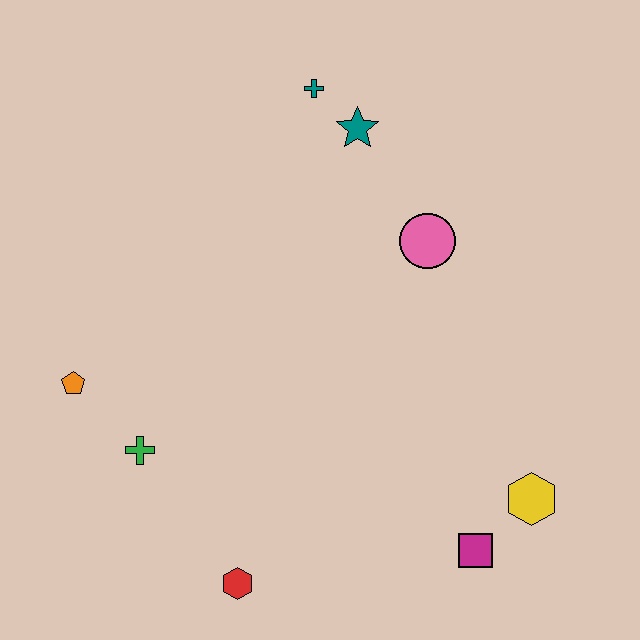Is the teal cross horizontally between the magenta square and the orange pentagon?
Yes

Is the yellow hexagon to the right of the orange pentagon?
Yes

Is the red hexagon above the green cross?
No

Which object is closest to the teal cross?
The teal star is closest to the teal cross.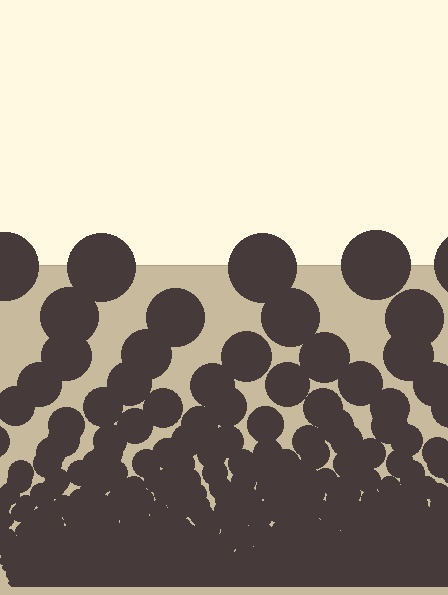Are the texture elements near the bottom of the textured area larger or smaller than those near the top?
Smaller. The gradient is inverted — elements near the bottom are smaller and denser.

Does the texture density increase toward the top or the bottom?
Density increases toward the bottom.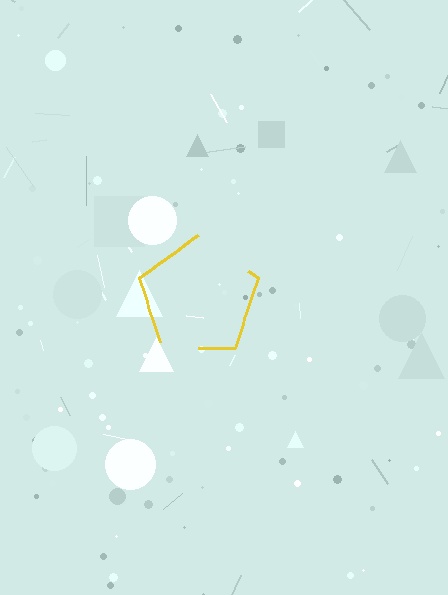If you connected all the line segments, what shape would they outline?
They would outline a pentagon.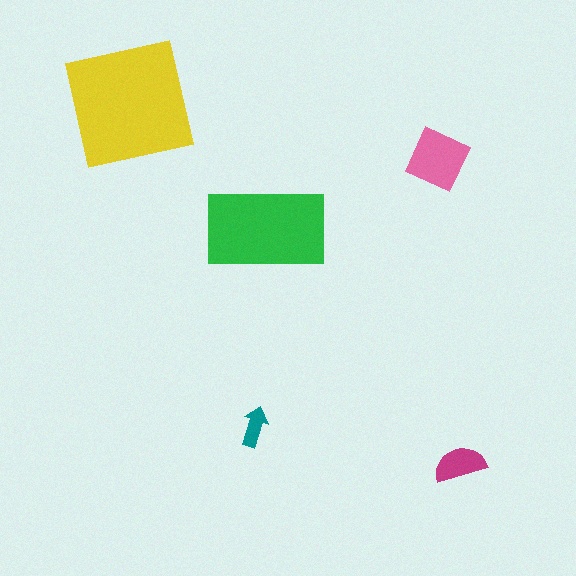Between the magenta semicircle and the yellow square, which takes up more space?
The yellow square.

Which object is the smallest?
The teal arrow.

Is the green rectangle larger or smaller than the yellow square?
Smaller.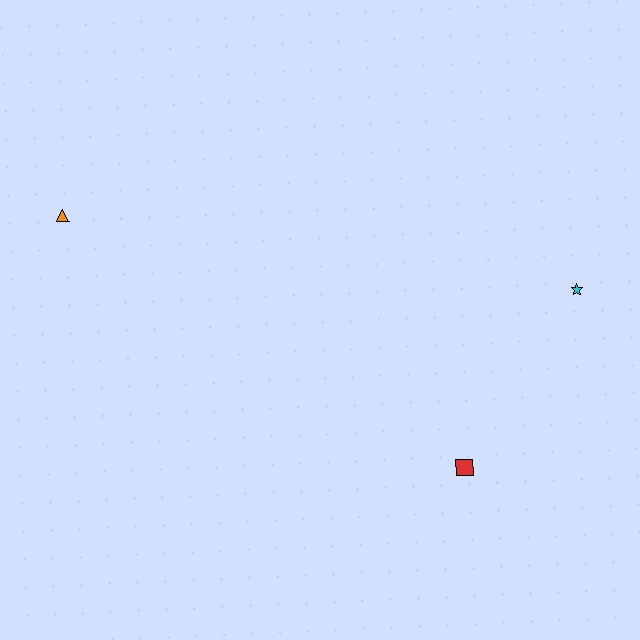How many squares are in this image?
There is 1 square.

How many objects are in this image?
There are 3 objects.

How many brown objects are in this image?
There are no brown objects.